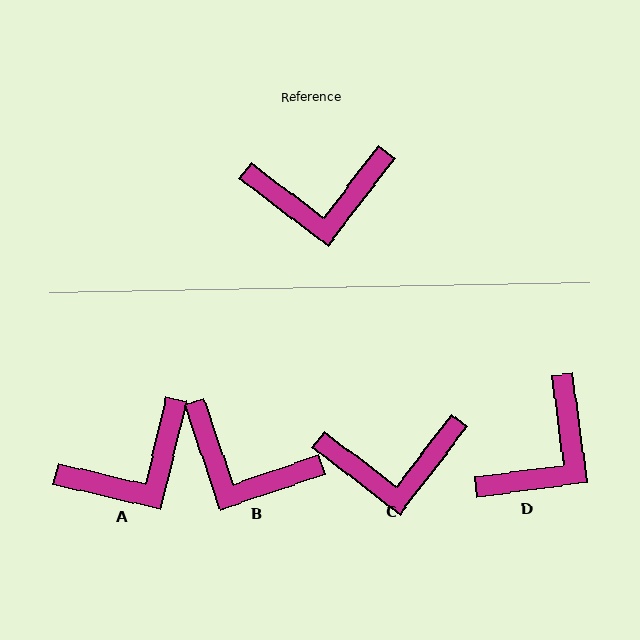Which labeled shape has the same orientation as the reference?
C.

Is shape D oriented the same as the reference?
No, it is off by about 45 degrees.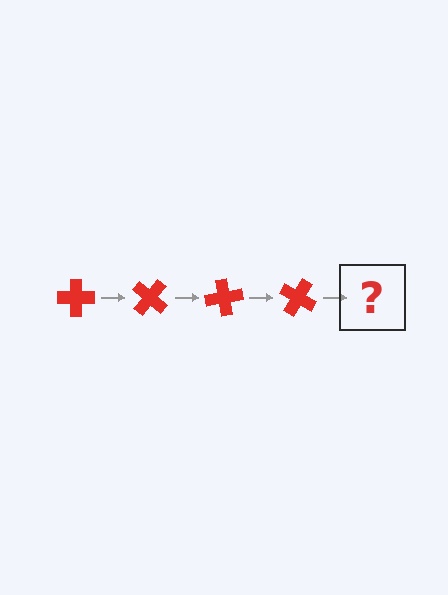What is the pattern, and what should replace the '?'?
The pattern is that the cross rotates 40 degrees each step. The '?' should be a red cross rotated 160 degrees.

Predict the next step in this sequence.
The next step is a red cross rotated 160 degrees.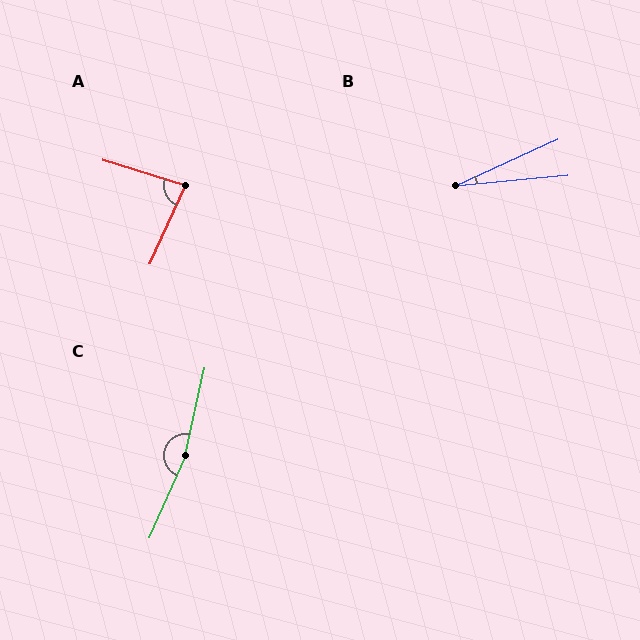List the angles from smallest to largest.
B (19°), A (83°), C (168°).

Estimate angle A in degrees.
Approximately 83 degrees.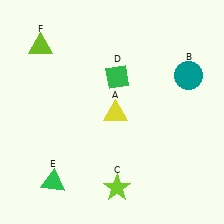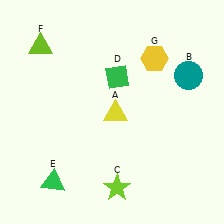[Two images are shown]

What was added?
A yellow hexagon (G) was added in Image 2.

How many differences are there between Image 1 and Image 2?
There is 1 difference between the two images.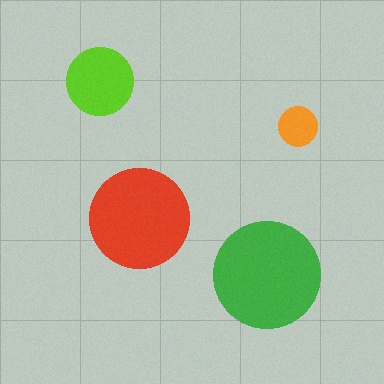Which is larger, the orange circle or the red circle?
The red one.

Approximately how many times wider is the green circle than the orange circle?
About 2.5 times wider.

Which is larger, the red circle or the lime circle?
The red one.